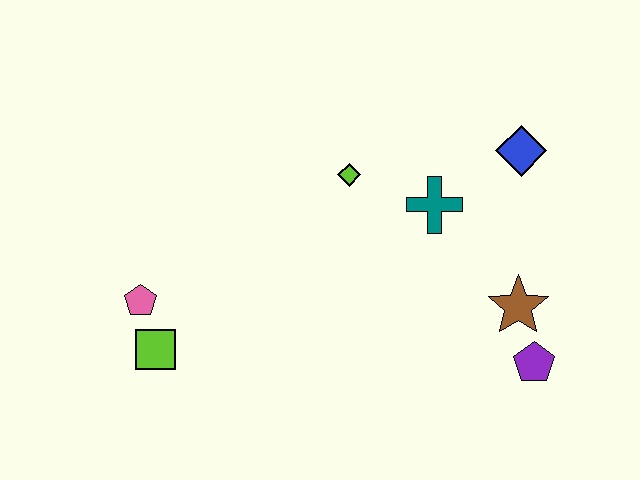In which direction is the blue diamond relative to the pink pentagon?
The blue diamond is to the right of the pink pentagon.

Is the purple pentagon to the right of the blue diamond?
Yes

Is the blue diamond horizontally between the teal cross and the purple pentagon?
Yes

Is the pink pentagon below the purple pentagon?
No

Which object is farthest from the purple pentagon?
The pink pentagon is farthest from the purple pentagon.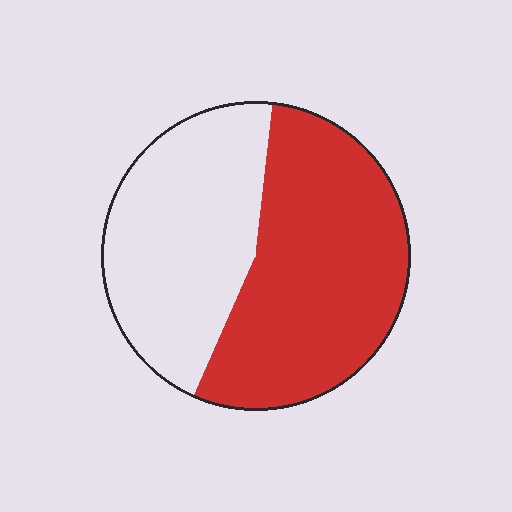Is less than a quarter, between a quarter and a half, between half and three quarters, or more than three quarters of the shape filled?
Between half and three quarters.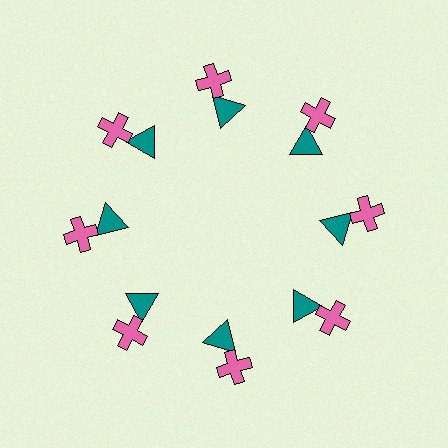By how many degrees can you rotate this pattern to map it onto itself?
The pattern maps onto itself every 45 degrees of rotation.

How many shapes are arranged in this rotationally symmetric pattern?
There are 16 shapes, arranged in 8 groups of 2.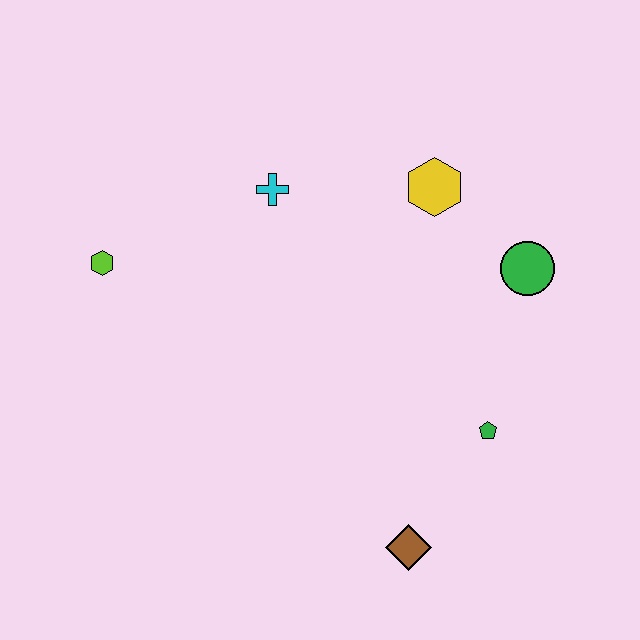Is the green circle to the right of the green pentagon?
Yes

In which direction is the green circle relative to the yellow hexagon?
The green circle is to the right of the yellow hexagon.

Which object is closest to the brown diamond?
The green pentagon is closest to the brown diamond.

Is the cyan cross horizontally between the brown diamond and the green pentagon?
No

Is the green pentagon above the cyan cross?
No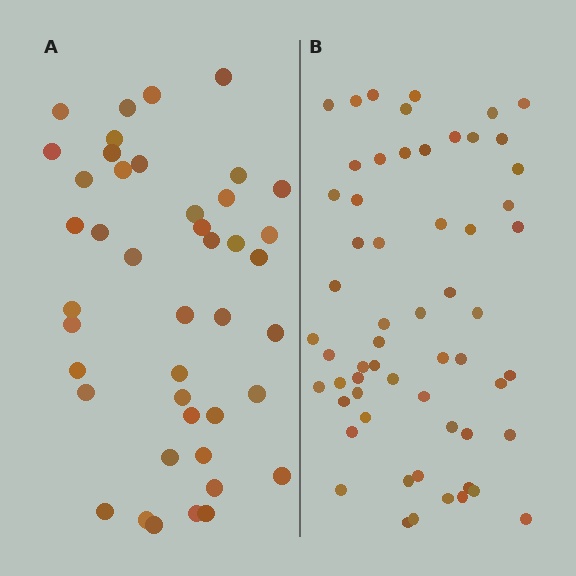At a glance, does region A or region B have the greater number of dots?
Region B (the right region) has more dots.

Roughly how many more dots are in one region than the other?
Region B has approximately 15 more dots than region A.